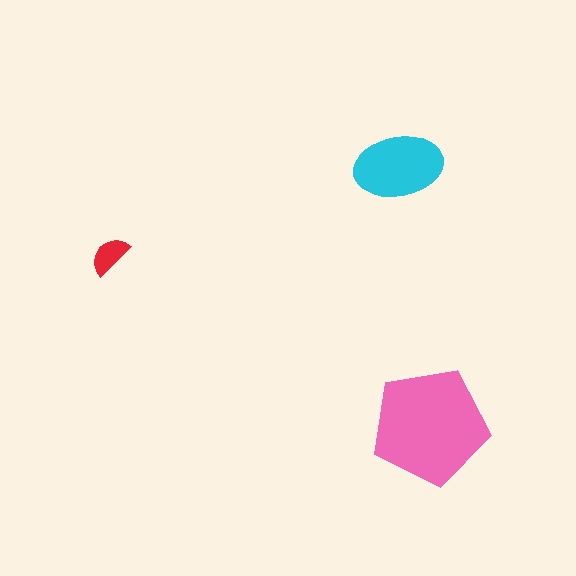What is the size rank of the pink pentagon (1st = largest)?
1st.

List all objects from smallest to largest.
The red semicircle, the cyan ellipse, the pink pentagon.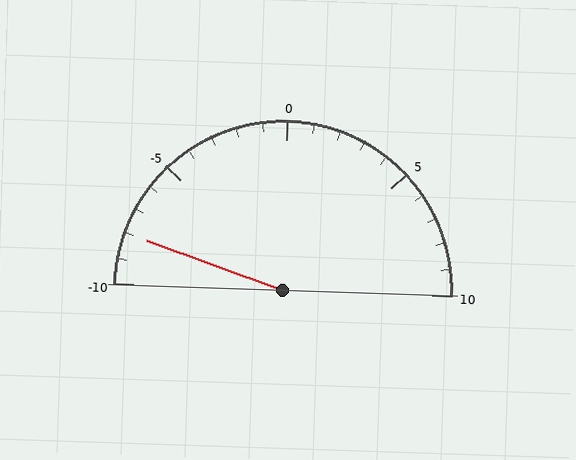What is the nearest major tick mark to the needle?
The nearest major tick mark is -10.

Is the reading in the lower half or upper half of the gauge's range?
The reading is in the lower half of the range (-10 to 10).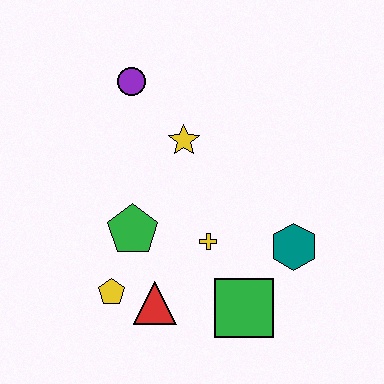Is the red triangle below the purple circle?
Yes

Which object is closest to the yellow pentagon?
The red triangle is closest to the yellow pentagon.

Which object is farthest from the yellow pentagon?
The purple circle is farthest from the yellow pentagon.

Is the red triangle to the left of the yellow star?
Yes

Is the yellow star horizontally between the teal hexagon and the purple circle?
Yes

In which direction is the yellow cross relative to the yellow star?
The yellow cross is below the yellow star.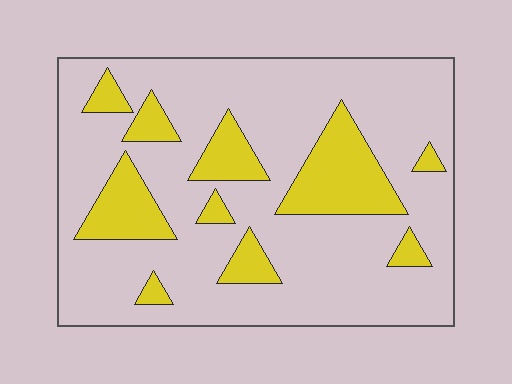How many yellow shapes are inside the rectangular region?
10.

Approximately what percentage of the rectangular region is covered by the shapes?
Approximately 20%.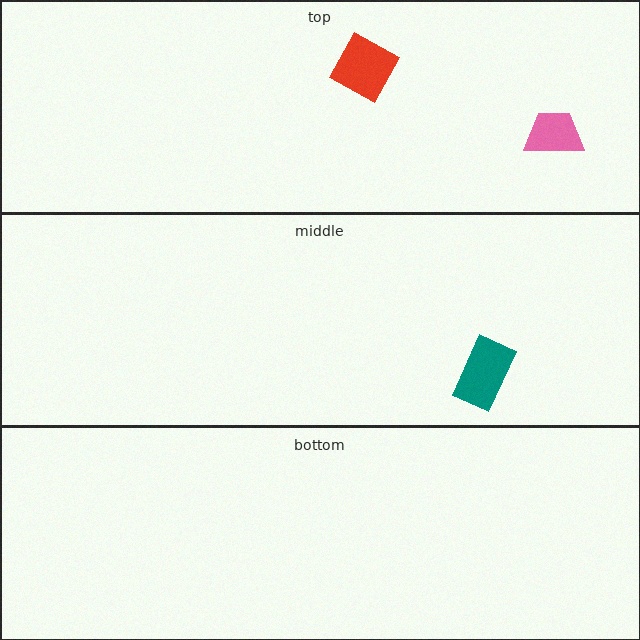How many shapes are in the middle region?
1.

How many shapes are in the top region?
2.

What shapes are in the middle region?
The teal rectangle.